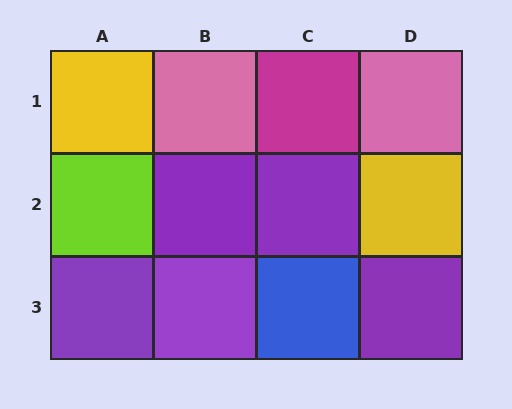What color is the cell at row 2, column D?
Yellow.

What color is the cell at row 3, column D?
Purple.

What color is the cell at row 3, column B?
Purple.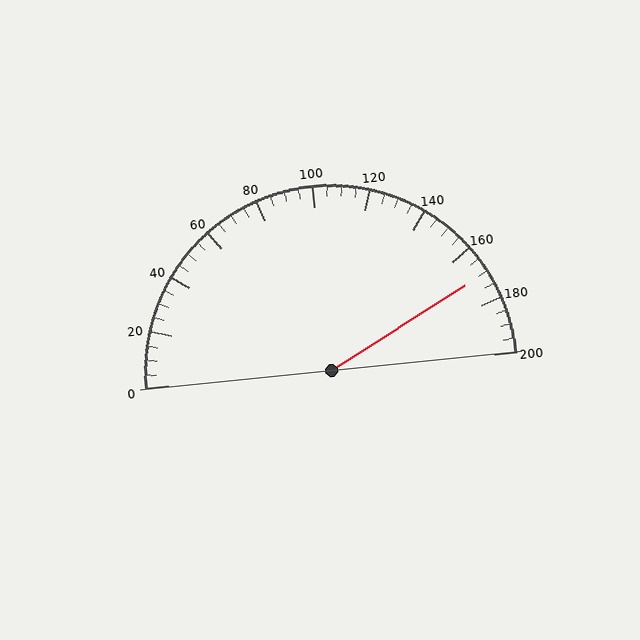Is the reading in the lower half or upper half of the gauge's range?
The reading is in the upper half of the range (0 to 200).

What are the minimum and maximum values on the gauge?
The gauge ranges from 0 to 200.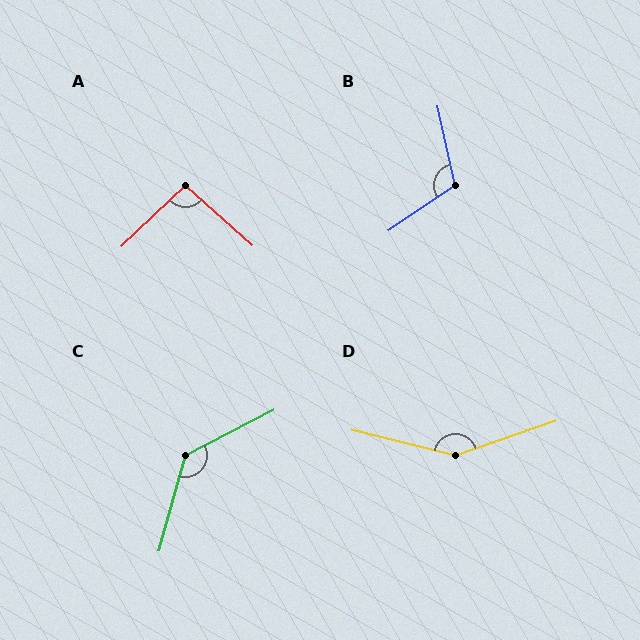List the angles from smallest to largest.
A (95°), B (112°), C (132°), D (147°).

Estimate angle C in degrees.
Approximately 132 degrees.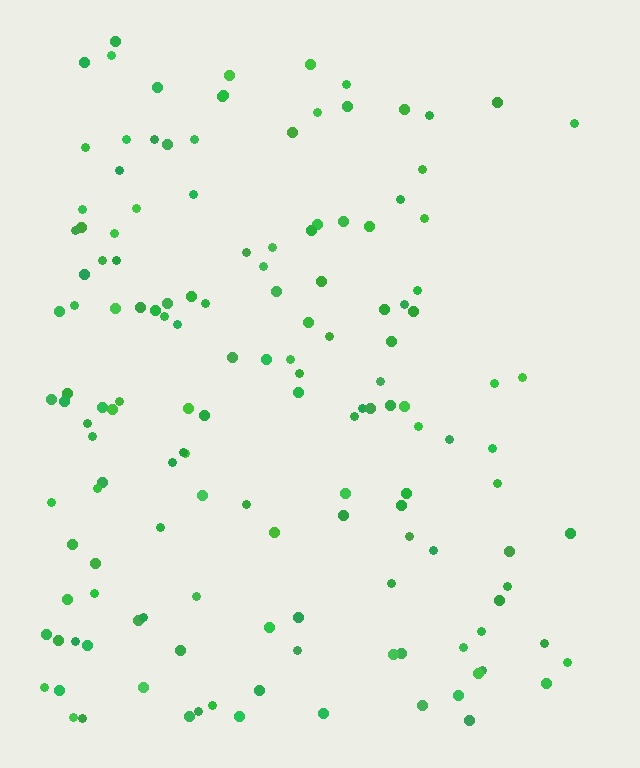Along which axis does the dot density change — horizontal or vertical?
Horizontal.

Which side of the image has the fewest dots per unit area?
The right.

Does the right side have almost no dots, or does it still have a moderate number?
Still a moderate number, just noticeably fewer than the left.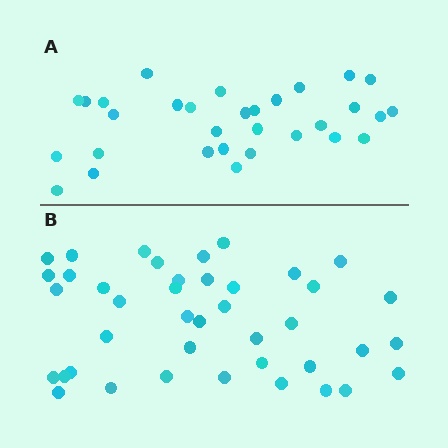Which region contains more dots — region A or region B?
Region B (the bottom region) has more dots.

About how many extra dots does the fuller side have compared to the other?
Region B has roughly 10 or so more dots than region A.